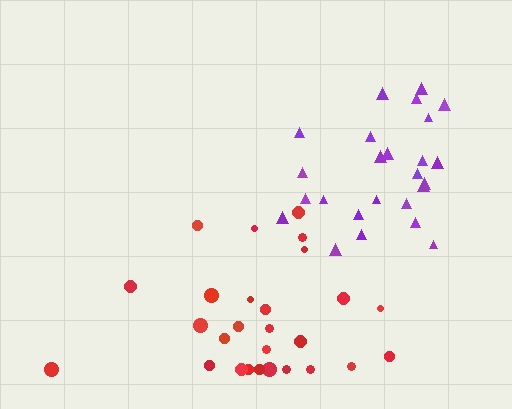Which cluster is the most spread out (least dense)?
Red.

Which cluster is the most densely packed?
Purple.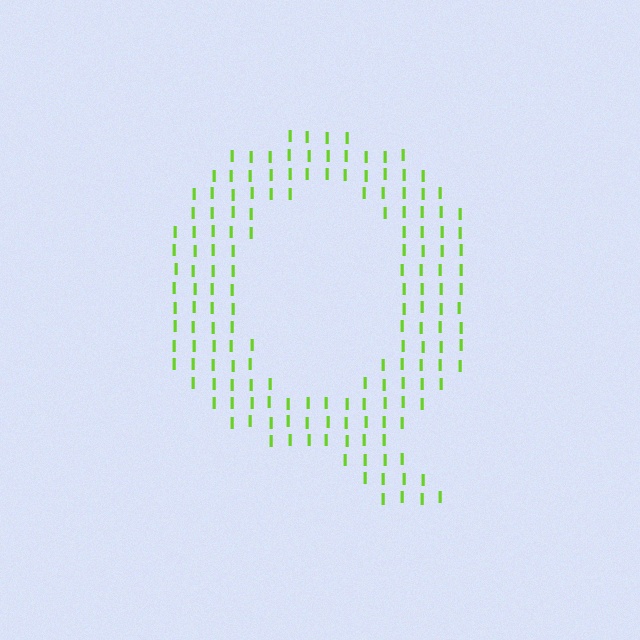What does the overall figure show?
The overall figure shows the letter Q.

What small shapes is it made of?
It is made of small letter I's.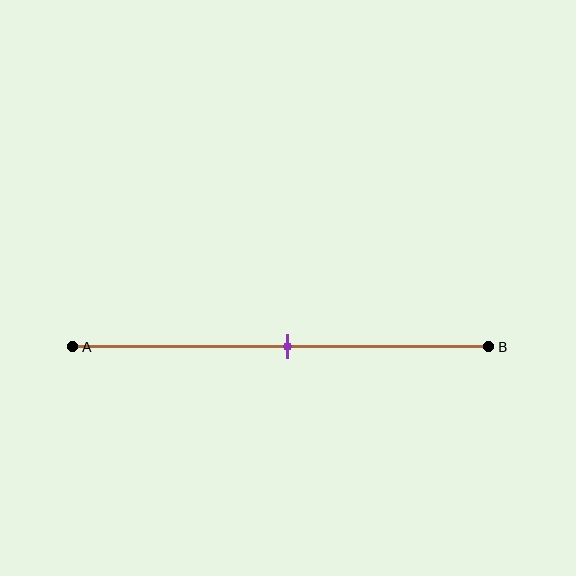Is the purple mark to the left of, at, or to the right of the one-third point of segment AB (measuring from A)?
The purple mark is to the right of the one-third point of segment AB.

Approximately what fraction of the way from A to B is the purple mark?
The purple mark is approximately 50% of the way from A to B.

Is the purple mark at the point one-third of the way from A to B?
No, the mark is at about 50% from A, not at the 33% one-third point.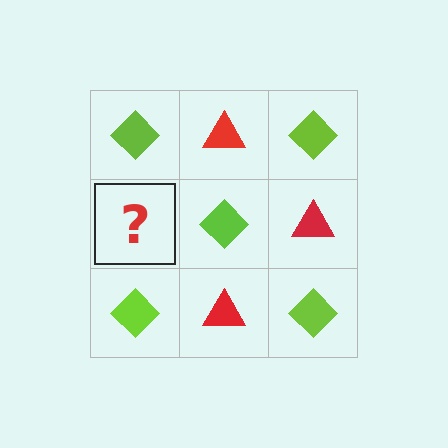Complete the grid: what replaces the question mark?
The question mark should be replaced with a red triangle.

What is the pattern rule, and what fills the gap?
The rule is that it alternates lime diamond and red triangle in a checkerboard pattern. The gap should be filled with a red triangle.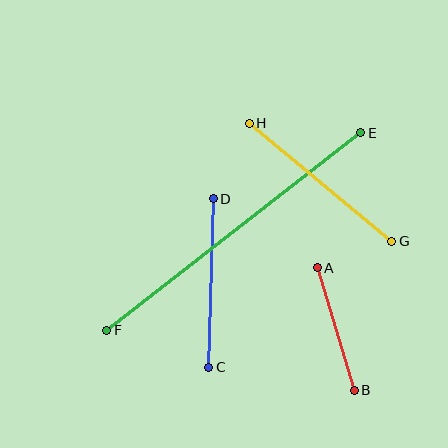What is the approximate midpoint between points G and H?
The midpoint is at approximately (320, 182) pixels.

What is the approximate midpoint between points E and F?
The midpoint is at approximately (234, 232) pixels.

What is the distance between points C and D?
The distance is approximately 169 pixels.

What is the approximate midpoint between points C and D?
The midpoint is at approximately (211, 283) pixels.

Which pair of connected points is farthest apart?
Points E and F are farthest apart.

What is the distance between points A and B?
The distance is approximately 128 pixels.